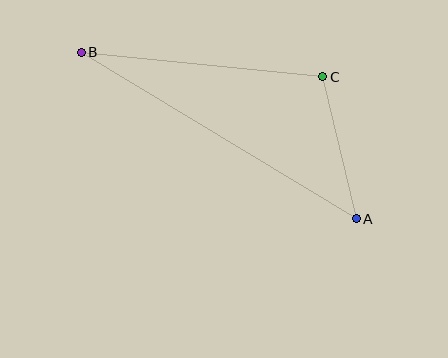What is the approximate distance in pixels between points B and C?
The distance between B and C is approximately 243 pixels.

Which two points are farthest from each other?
Points A and B are farthest from each other.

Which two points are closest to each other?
Points A and C are closest to each other.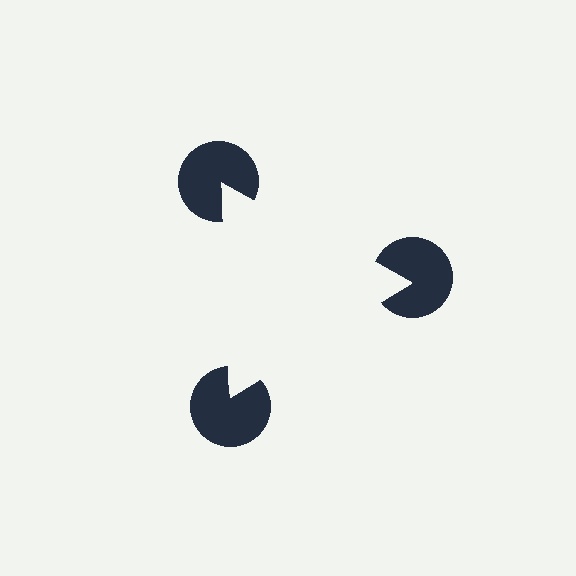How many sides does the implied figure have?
3 sides.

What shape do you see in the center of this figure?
An illusory triangle — its edges are inferred from the aligned wedge cuts in the pac-man discs, not physically drawn.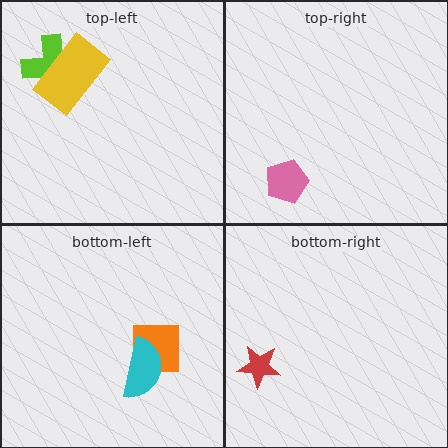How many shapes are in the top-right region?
1.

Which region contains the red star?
The bottom-right region.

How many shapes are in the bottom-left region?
2.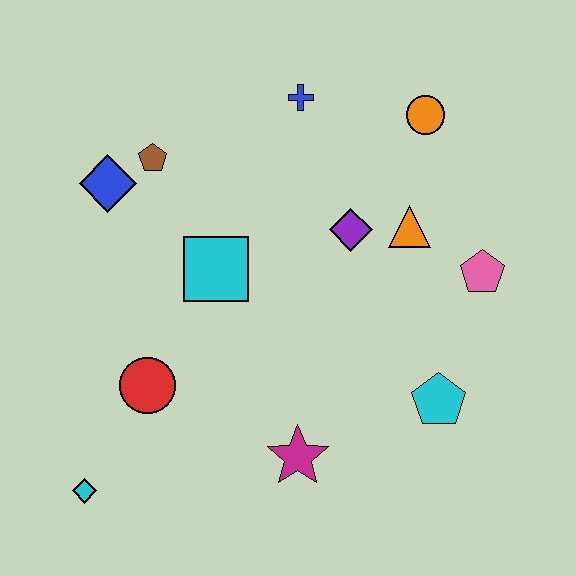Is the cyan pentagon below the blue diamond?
Yes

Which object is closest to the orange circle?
The orange triangle is closest to the orange circle.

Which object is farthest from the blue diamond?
The cyan pentagon is farthest from the blue diamond.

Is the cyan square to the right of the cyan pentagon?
No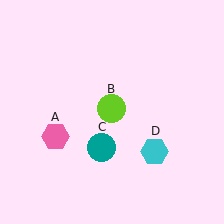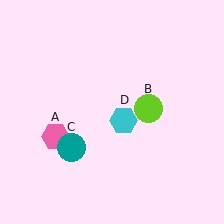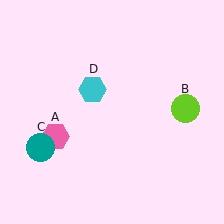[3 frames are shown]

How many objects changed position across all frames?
3 objects changed position: lime circle (object B), teal circle (object C), cyan hexagon (object D).